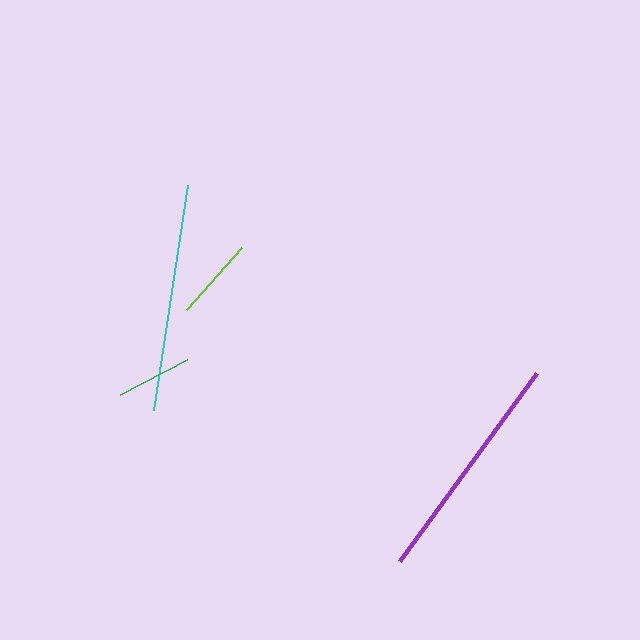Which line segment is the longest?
The purple line is the longest at approximately 233 pixels.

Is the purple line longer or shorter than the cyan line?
The purple line is longer than the cyan line.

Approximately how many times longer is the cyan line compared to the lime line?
The cyan line is approximately 2.8 times the length of the lime line.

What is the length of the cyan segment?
The cyan segment is approximately 228 pixels long.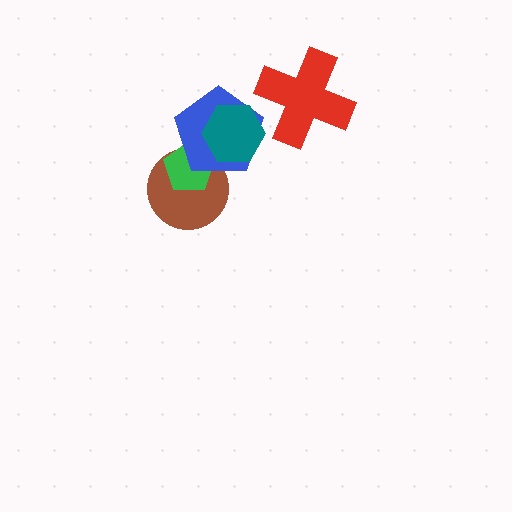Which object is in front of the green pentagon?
The blue pentagon is in front of the green pentagon.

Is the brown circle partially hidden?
Yes, it is partially covered by another shape.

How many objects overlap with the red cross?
0 objects overlap with the red cross.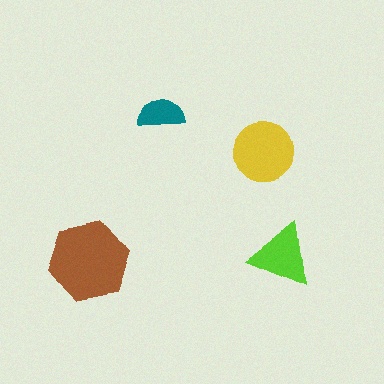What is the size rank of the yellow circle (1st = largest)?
2nd.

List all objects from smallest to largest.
The teal semicircle, the lime triangle, the yellow circle, the brown hexagon.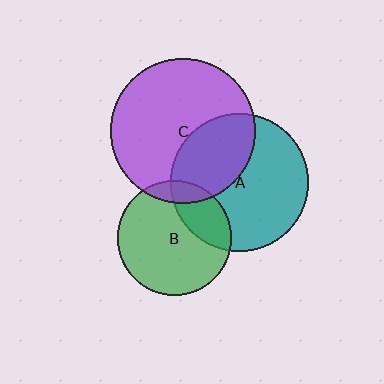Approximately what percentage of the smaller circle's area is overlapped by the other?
Approximately 10%.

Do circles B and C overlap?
Yes.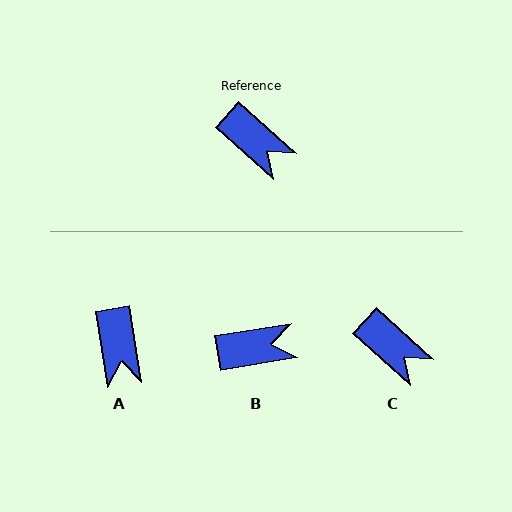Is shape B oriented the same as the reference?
No, it is off by about 51 degrees.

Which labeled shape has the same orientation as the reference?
C.